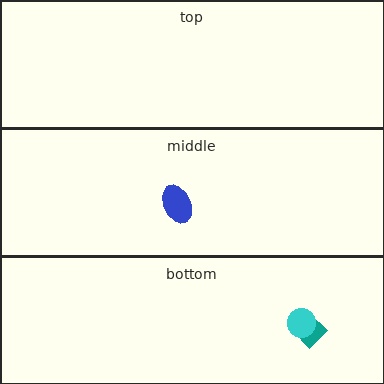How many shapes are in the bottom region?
2.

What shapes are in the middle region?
The blue ellipse.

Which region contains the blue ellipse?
The middle region.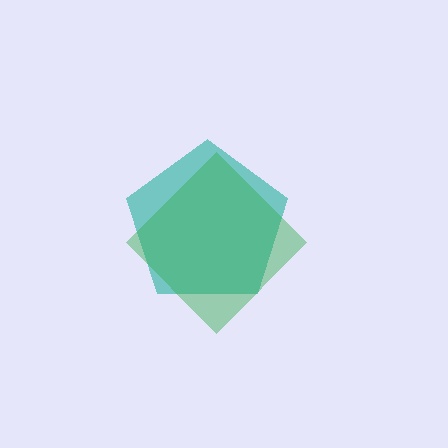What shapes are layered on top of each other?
The layered shapes are: a teal pentagon, a green diamond.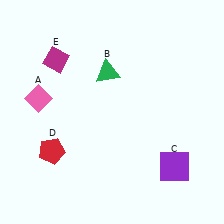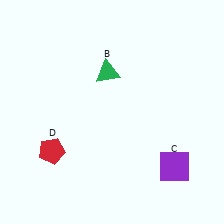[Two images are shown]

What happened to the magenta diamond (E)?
The magenta diamond (E) was removed in Image 2. It was in the top-left area of Image 1.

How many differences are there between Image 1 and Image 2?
There are 2 differences between the two images.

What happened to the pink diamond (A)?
The pink diamond (A) was removed in Image 2. It was in the top-left area of Image 1.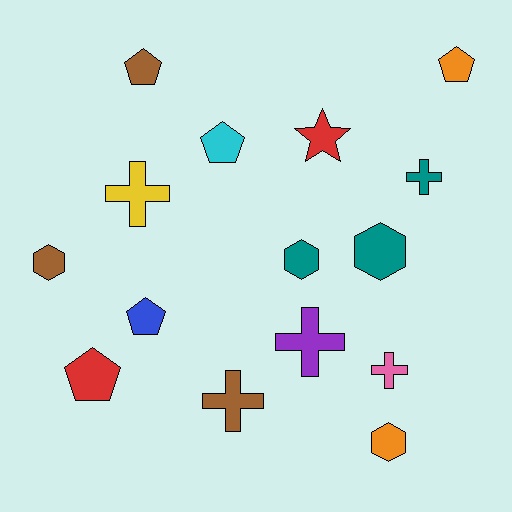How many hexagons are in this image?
There are 4 hexagons.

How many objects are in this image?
There are 15 objects.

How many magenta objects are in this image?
There are no magenta objects.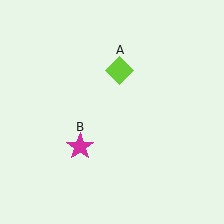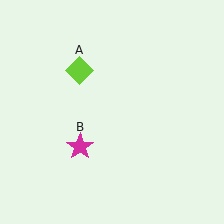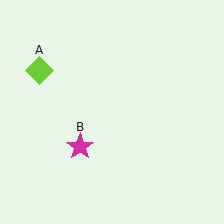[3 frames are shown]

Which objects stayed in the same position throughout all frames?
Magenta star (object B) remained stationary.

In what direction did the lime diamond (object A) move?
The lime diamond (object A) moved left.